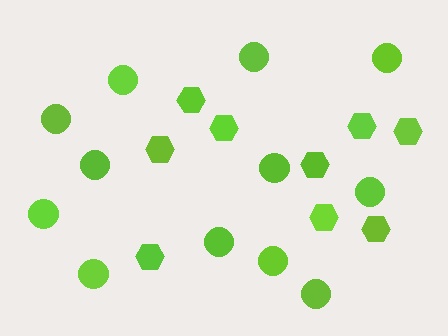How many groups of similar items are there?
There are 2 groups: one group of hexagons (9) and one group of circles (12).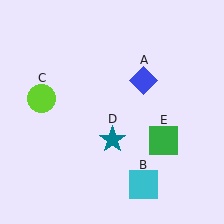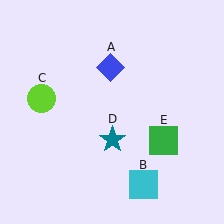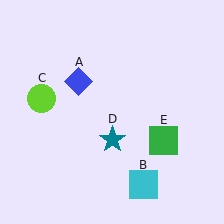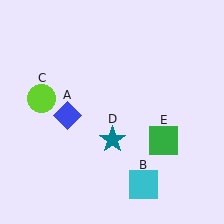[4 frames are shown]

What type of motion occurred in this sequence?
The blue diamond (object A) rotated counterclockwise around the center of the scene.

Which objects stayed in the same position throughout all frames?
Cyan square (object B) and lime circle (object C) and teal star (object D) and green square (object E) remained stationary.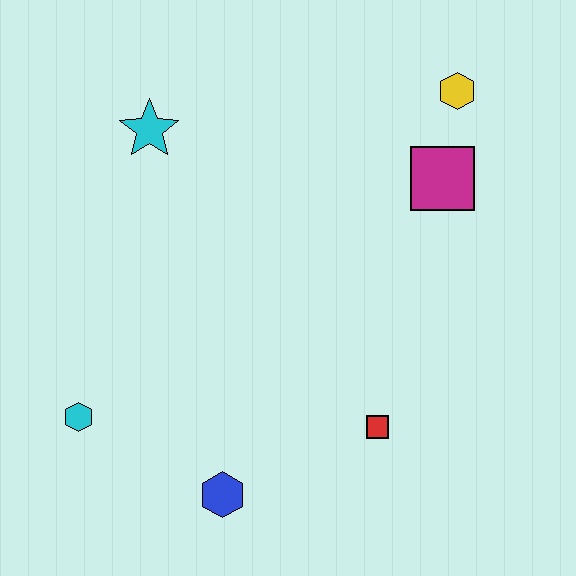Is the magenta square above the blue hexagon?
Yes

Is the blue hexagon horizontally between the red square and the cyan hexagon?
Yes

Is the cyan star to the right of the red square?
No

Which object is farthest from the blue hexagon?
The yellow hexagon is farthest from the blue hexagon.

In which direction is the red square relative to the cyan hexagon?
The red square is to the right of the cyan hexagon.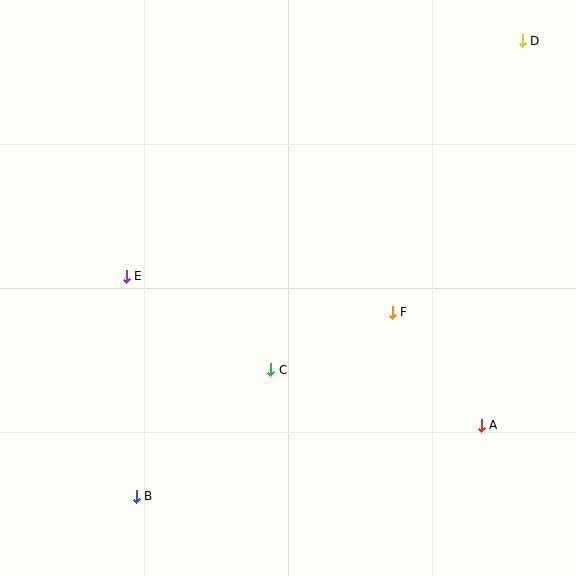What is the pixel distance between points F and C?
The distance between F and C is 135 pixels.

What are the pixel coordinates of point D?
Point D is at (522, 41).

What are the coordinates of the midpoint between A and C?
The midpoint between A and C is at (376, 398).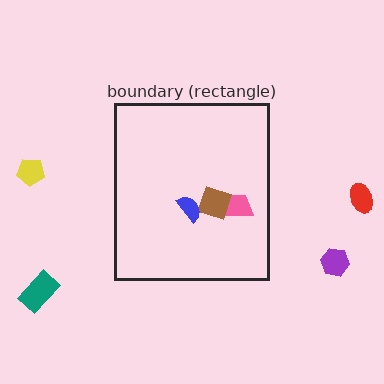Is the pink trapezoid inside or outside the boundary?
Inside.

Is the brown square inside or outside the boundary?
Inside.